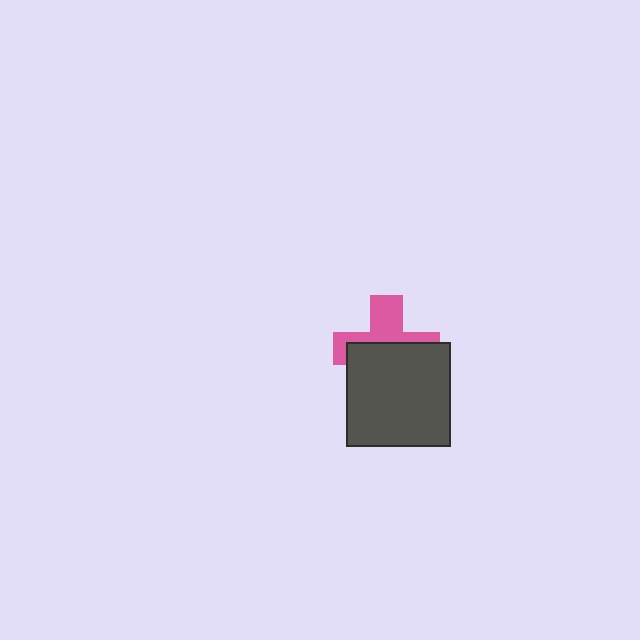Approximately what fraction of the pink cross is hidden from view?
Roughly 58% of the pink cross is hidden behind the dark gray square.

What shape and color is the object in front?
The object in front is a dark gray square.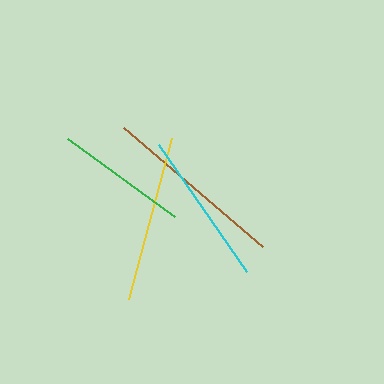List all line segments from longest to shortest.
From longest to shortest: brown, yellow, cyan, green.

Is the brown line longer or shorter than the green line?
The brown line is longer than the green line.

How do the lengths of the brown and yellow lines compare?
The brown and yellow lines are approximately the same length.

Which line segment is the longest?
The brown line is the longest at approximately 183 pixels.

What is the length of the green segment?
The green segment is approximately 132 pixels long.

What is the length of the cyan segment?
The cyan segment is approximately 154 pixels long.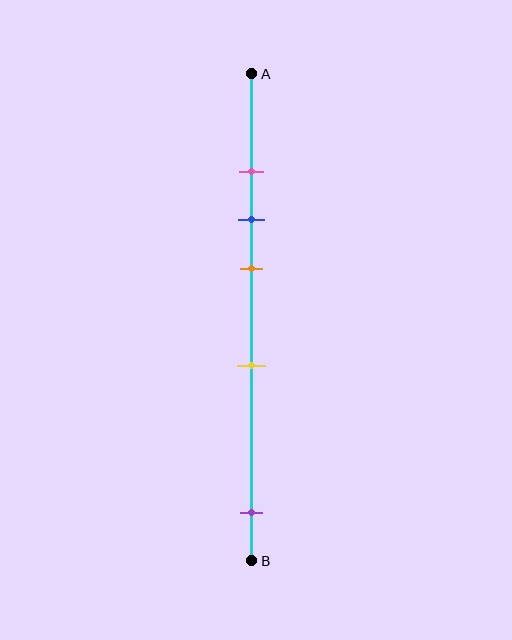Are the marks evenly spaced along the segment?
No, the marks are not evenly spaced.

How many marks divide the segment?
There are 5 marks dividing the segment.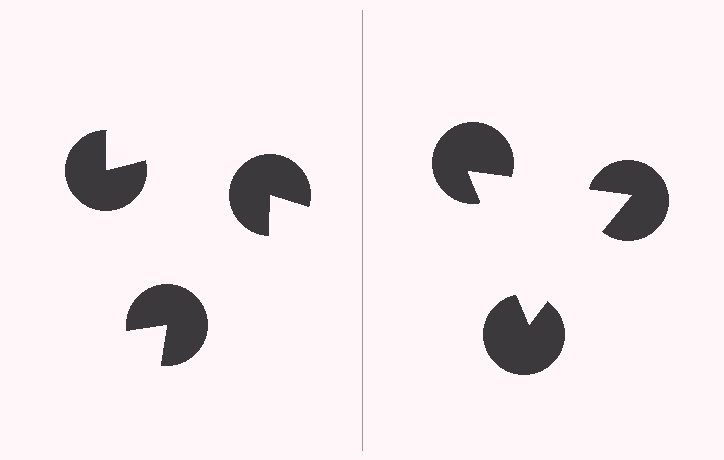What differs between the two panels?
The pac-man discs are positioned identically on both sides; only the wedge orientations differ. On the right they align to a triangle; on the left they are misaligned.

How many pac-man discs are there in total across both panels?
6 — 3 on each side.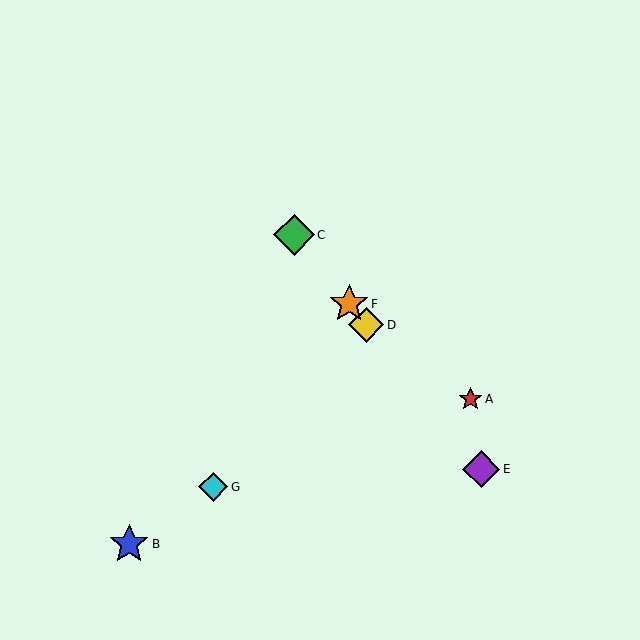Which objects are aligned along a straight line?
Objects C, D, E, F are aligned along a straight line.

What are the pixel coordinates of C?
Object C is at (294, 235).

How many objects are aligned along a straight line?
4 objects (C, D, E, F) are aligned along a straight line.